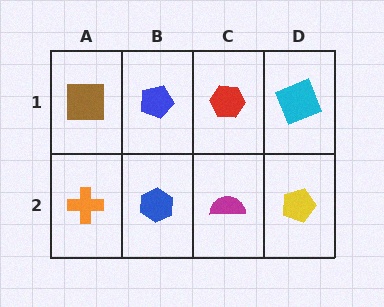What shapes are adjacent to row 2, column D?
A cyan square (row 1, column D), a magenta semicircle (row 2, column C).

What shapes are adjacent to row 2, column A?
A brown square (row 1, column A), a blue hexagon (row 2, column B).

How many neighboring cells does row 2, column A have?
2.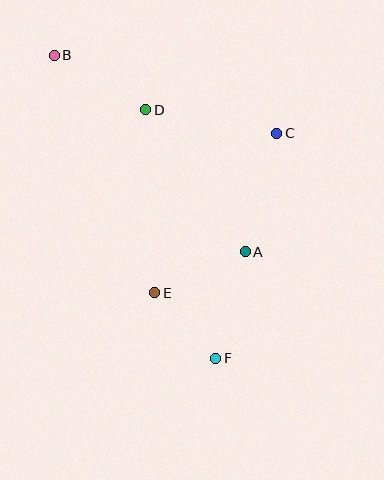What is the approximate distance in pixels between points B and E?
The distance between B and E is approximately 258 pixels.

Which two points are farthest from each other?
Points B and F are farthest from each other.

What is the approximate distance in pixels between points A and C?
The distance between A and C is approximately 123 pixels.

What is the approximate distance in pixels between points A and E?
The distance between A and E is approximately 99 pixels.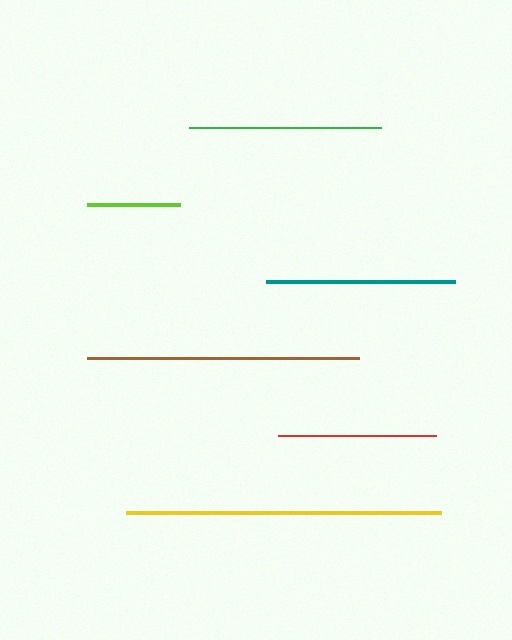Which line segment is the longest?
The yellow line is the longest at approximately 315 pixels.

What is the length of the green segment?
The green segment is approximately 192 pixels long.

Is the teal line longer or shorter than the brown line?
The brown line is longer than the teal line.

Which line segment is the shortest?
The lime line is the shortest at approximately 93 pixels.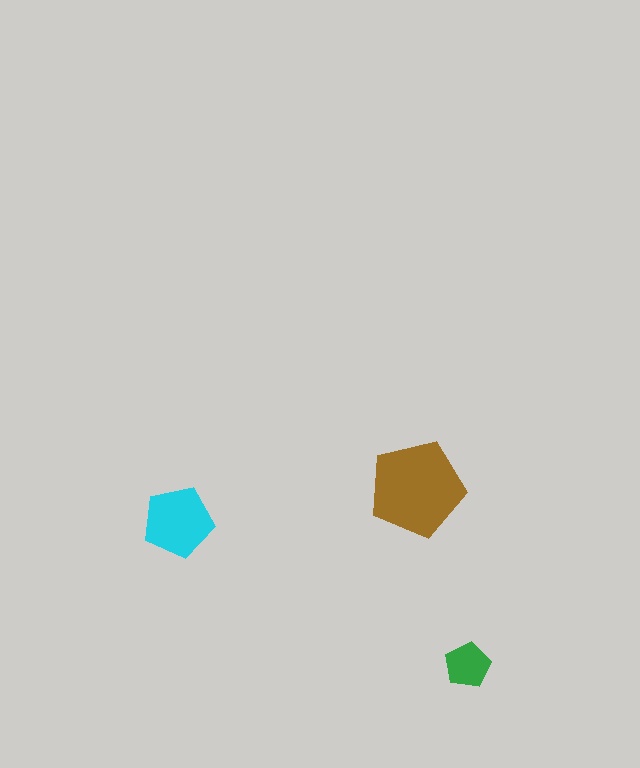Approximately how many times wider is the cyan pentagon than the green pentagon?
About 1.5 times wider.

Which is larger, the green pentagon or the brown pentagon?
The brown one.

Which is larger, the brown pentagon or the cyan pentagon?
The brown one.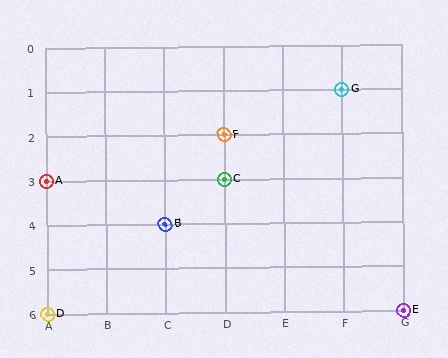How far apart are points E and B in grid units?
Points E and B are 4 columns and 2 rows apart (about 4.5 grid units diagonally).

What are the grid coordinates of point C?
Point C is at grid coordinates (D, 3).